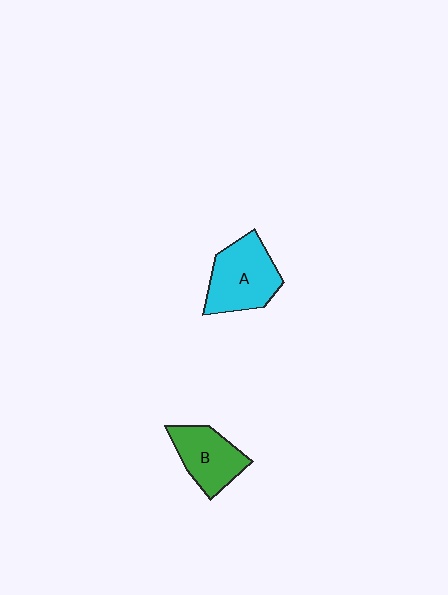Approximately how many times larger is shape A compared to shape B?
Approximately 1.2 times.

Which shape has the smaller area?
Shape B (green).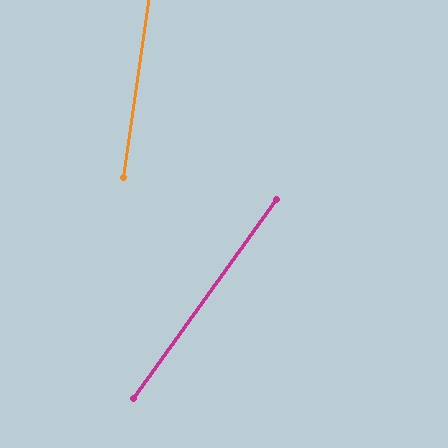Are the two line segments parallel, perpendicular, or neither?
Neither parallel nor perpendicular — they differ by about 28°.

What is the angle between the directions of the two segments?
Approximately 28 degrees.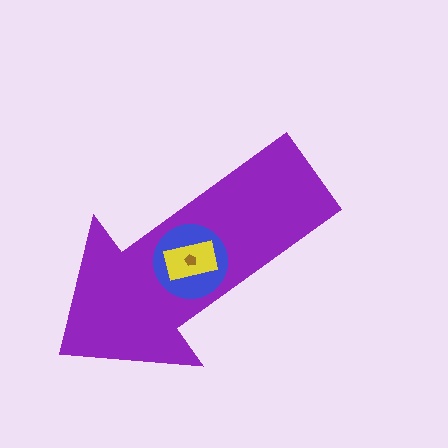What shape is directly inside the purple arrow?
The blue circle.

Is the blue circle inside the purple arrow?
Yes.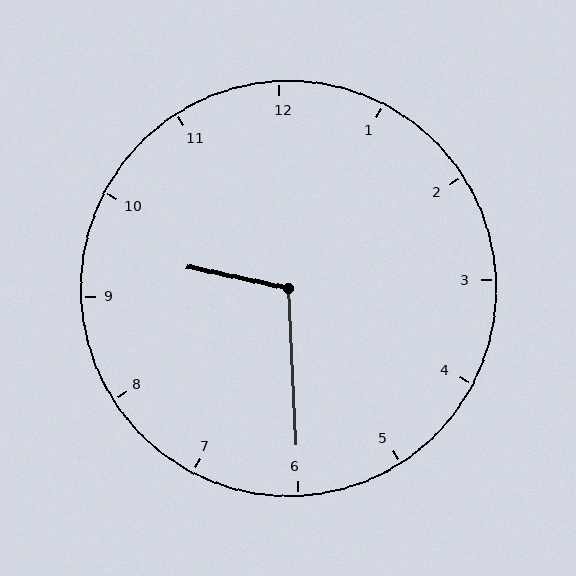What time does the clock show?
9:30.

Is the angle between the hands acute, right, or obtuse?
It is obtuse.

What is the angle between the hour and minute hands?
Approximately 105 degrees.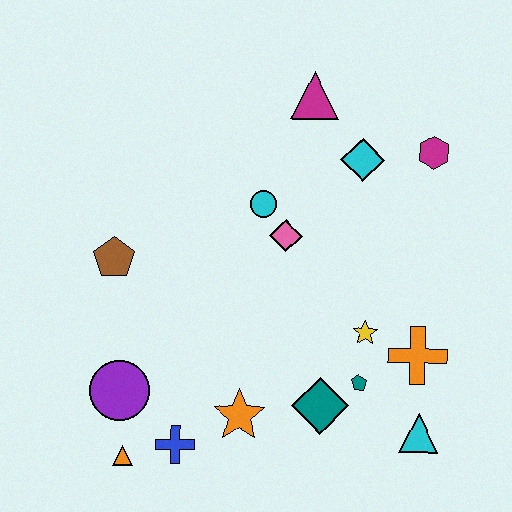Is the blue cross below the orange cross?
Yes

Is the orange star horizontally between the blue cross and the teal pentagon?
Yes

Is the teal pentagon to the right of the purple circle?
Yes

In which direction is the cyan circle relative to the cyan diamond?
The cyan circle is to the left of the cyan diamond.